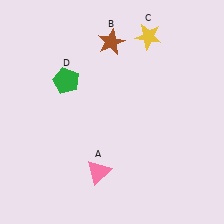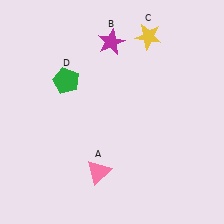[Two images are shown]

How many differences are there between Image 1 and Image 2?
There is 1 difference between the two images.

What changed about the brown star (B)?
In Image 1, B is brown. In Image 2, it changed to magenta.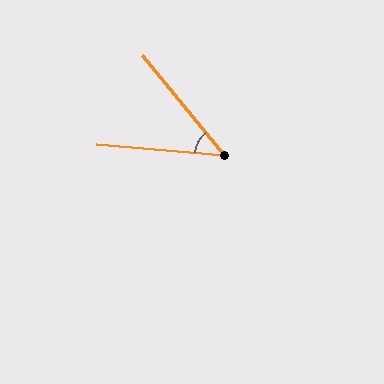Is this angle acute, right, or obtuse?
It is acute.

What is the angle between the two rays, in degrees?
Approximately 45 degrees.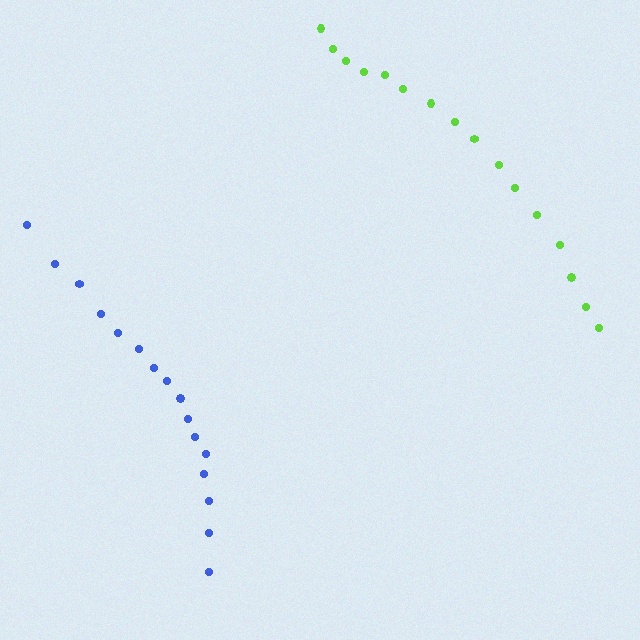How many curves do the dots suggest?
There are 2 distinct paths.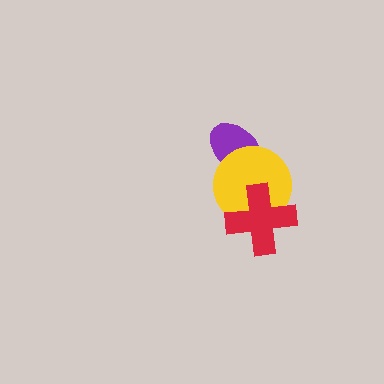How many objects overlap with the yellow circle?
2 objects overlap with the yellow circle.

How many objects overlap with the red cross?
1 object overlaps with the red cross.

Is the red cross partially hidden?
No, no other shape covers it.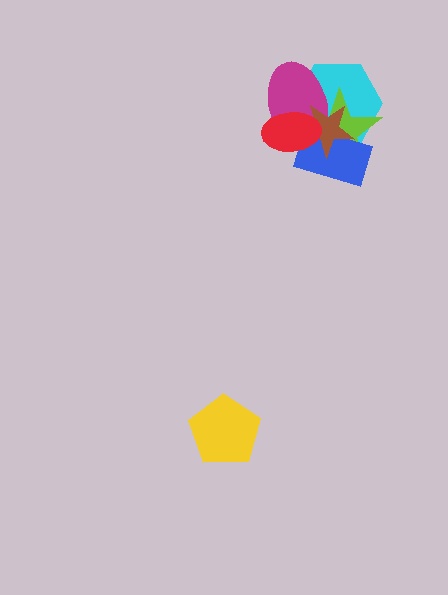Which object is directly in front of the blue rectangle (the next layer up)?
The brown star is directly in front of the blue rectangle.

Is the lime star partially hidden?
Yes, it is partially covered by another shape.